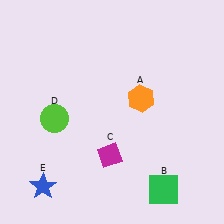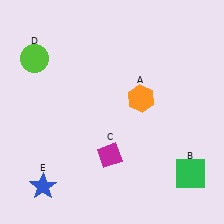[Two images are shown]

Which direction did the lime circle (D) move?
The lime circle (D) moved up.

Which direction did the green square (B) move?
The green square (B) moved right.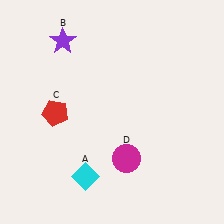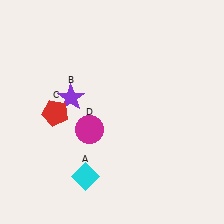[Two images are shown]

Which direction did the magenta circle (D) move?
The magenta circle (D) moved left.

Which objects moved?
The objects that moved are: the purple star (B), the magenta circle (D).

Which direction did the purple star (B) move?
The purple star (B) moved down.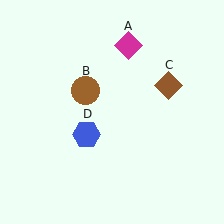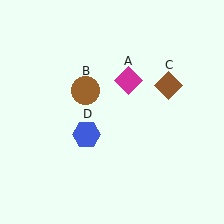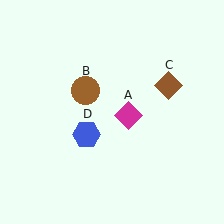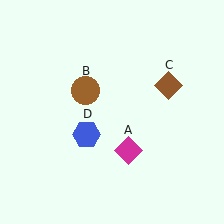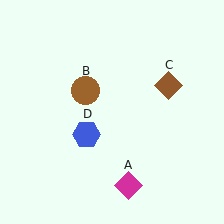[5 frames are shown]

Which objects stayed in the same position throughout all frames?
Brown circle (object B) and brown diamond (object C) and blue hexagon (object D) remained stationary.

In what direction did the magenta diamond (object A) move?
The magenta diamond (object A) moved down.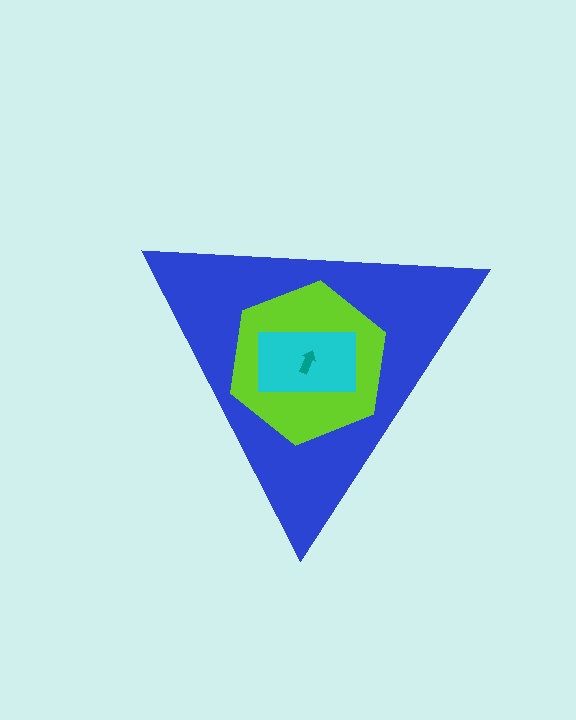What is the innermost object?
The teal arrow.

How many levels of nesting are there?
4.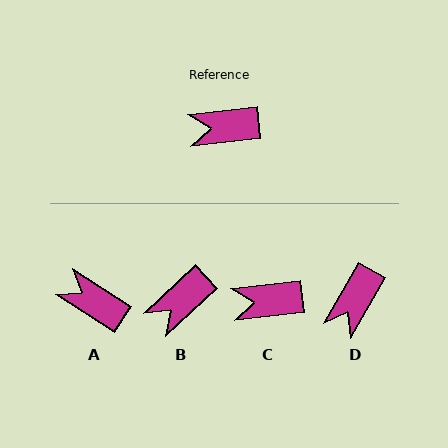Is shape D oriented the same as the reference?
No, it is off by about 54 degrees.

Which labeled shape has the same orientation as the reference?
C.